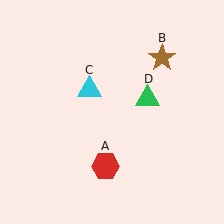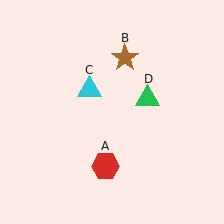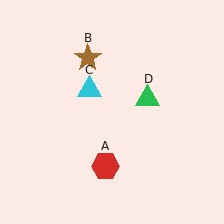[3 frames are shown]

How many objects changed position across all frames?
1 object changed position: brown star (object B).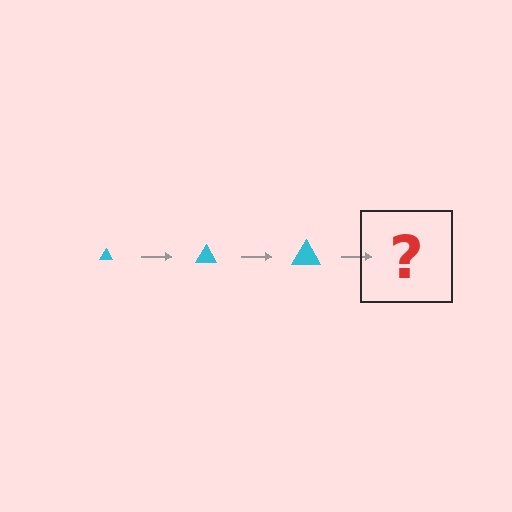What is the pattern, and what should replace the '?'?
The pattern is that the triangle gets progressively larger each step. The '?' should be a cyan triangle, larger than the previous one.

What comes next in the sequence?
The next element should be a cyan triangle, larger than the previous one.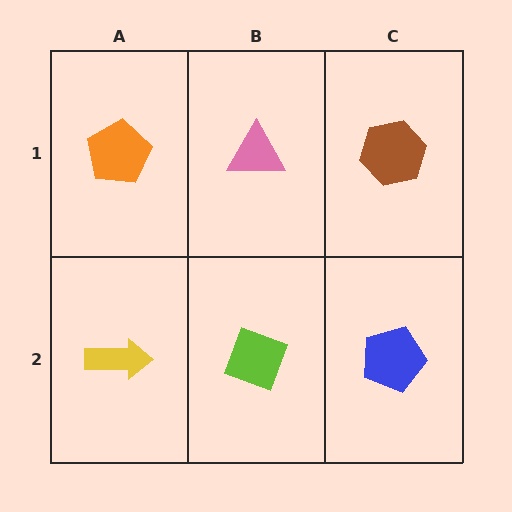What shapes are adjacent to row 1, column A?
A yellow arrow (row 2, column A), a pink triangle (row 1, column B).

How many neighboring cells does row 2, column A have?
2.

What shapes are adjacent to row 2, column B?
A pink triangle (row 1, column B), a yellow arrow (row 2, column A), a blue pentagon (row 2, column C).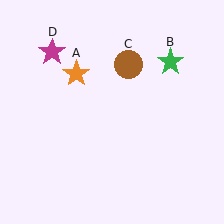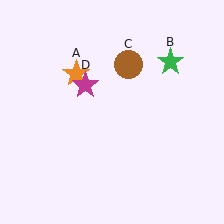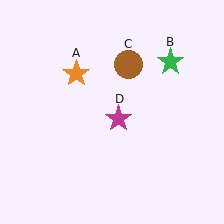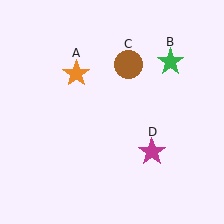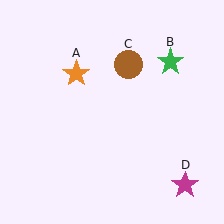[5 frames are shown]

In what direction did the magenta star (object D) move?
The magenta star (object D) moved down and to the right.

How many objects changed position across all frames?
1 object changed position: magenta star (object D).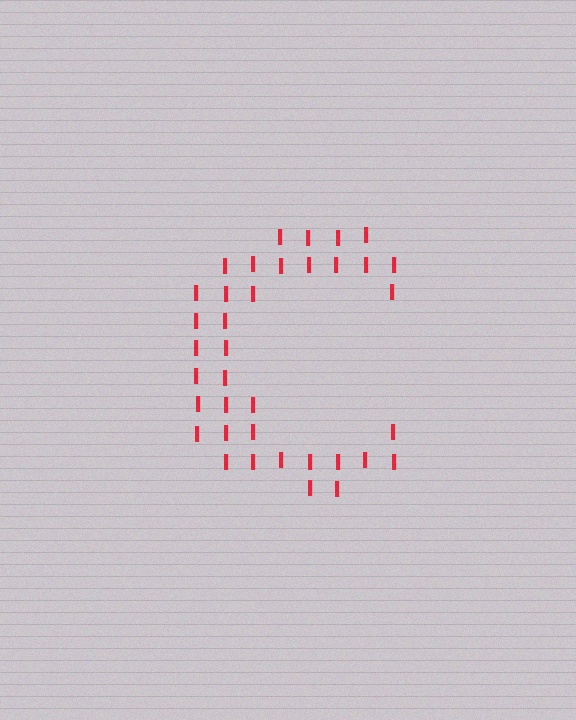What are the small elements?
The small elements are letter I's.